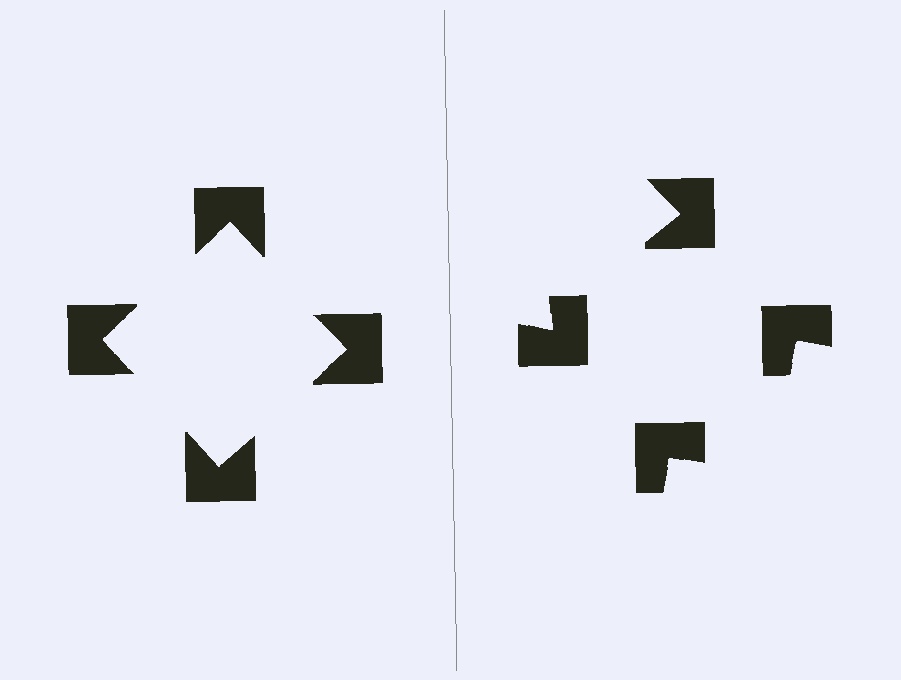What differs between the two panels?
The notched squares are positioned identically on both sides; only the wedge orientations differ. On the left they align to a square; on the right they are misaligned.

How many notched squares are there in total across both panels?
8 — 4 on each side.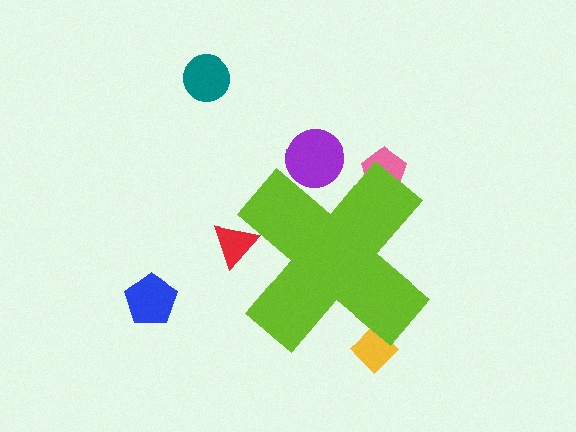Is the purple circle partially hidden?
Yes, the purple circle is partially hidden behind the lime cross.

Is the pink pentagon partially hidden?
Yes, the pink pentagon is partially hidden behind the lime cross.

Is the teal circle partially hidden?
No, the teal circle is fully visible.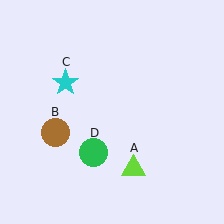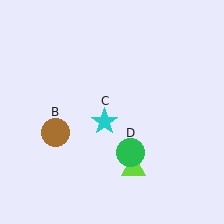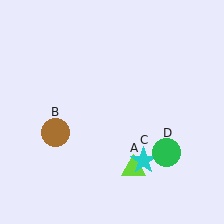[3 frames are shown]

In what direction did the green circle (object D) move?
The green circle (object D) moved right.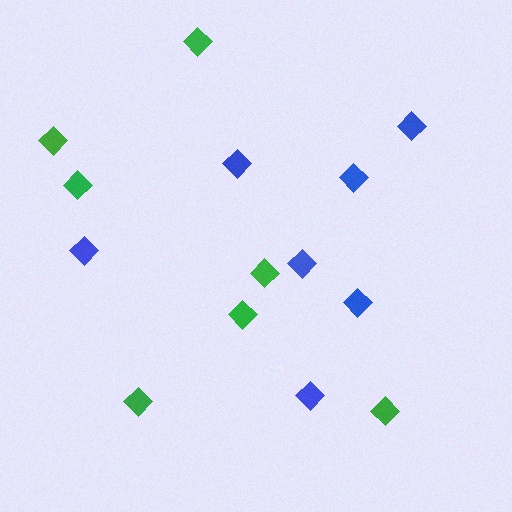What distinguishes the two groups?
There are 2 groups: one group of blue diamonds (7) and one group of green diamonds (7).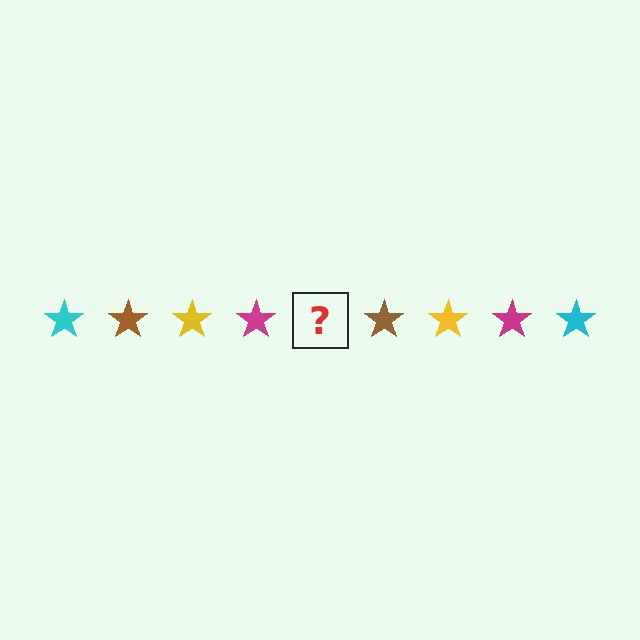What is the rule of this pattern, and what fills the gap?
The rule is that the pattern cycles through cyan, brown, yellow, magenta stars. The gap should be filled with a cyan star.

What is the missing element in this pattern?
The missing element is a cyan star.